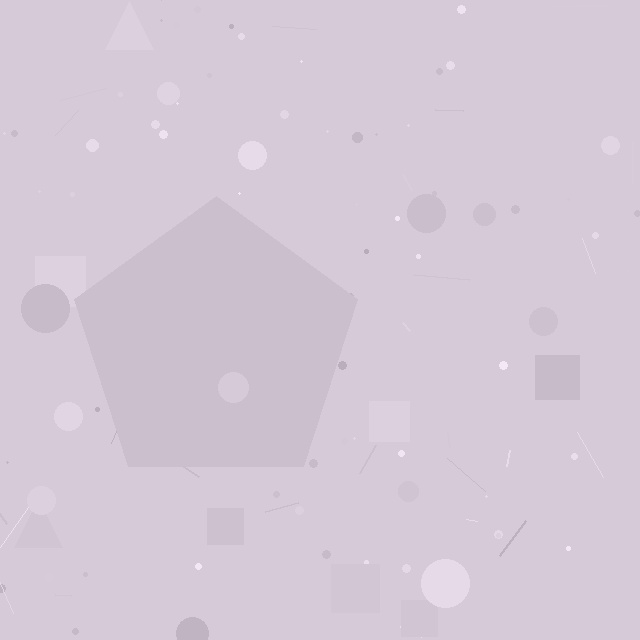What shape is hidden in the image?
A pentagon is hidden in the image.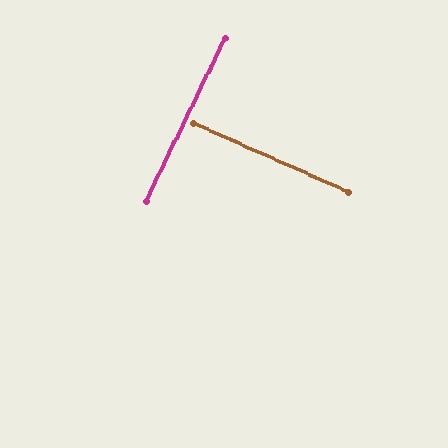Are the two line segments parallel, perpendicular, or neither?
Perpendicular — they meet at approximately 88°.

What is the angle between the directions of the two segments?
Approximately 88 degrees.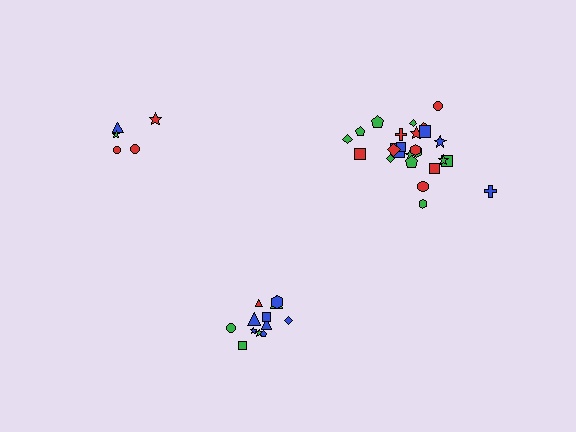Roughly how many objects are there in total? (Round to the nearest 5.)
Roughly 40 objects in total.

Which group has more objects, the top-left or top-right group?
The top-right group.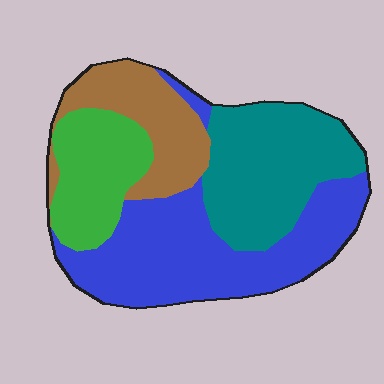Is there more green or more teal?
Teal.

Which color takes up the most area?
Blue, at roughly 40%.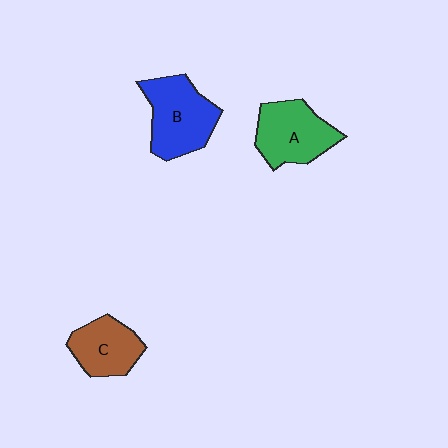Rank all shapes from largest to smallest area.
From largest to smallest: B (blue), A (green), C (brown).